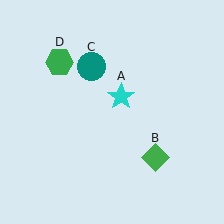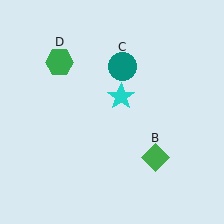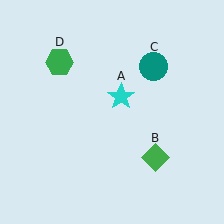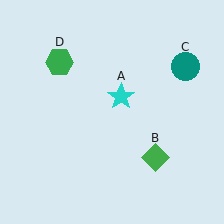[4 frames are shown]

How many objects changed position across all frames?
1 object changed position: teal circle (object C).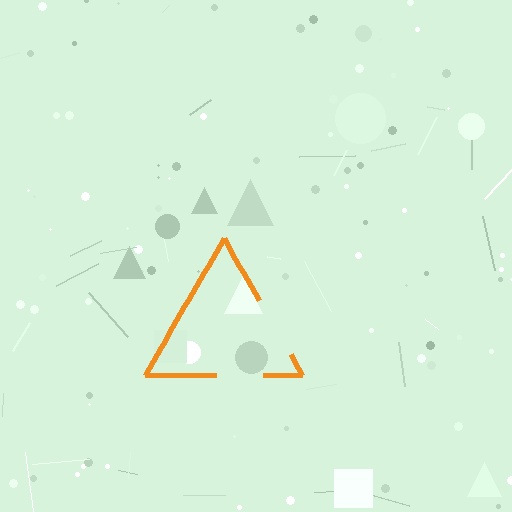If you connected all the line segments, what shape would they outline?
They would outline a triangle.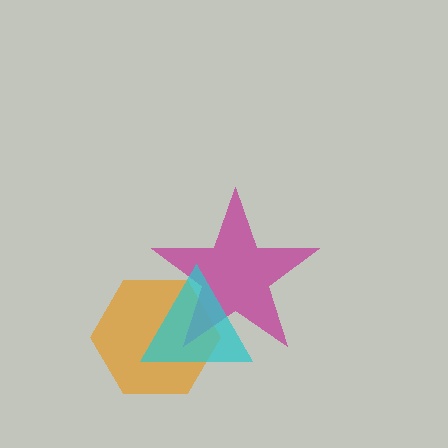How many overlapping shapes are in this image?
There are 3 overlapping shapes in the image.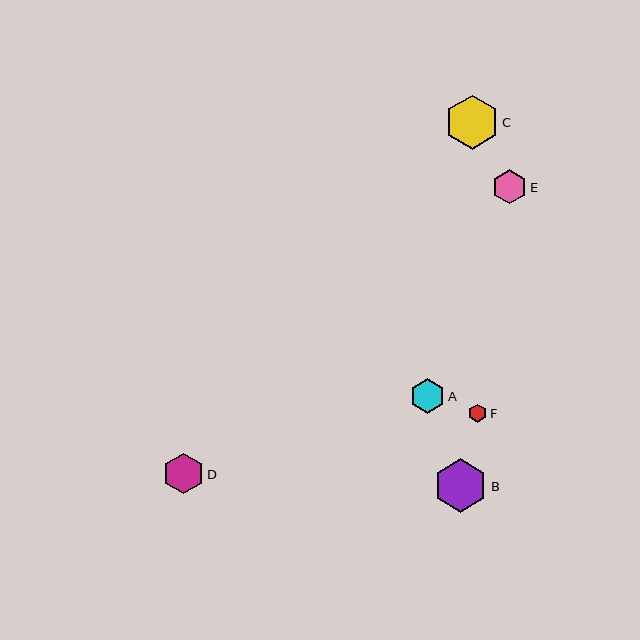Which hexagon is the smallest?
Hexagon F is the smallest with a size of approximately 18 pixels.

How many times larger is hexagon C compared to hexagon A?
Hexagon C is approximately 1.5 times the size of hexagon A.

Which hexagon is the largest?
Hexagon C is the largest with a size of approximately 54 pixels.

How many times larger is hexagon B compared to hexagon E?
Hexagon B is approximately 1.6 times the size of hexagon E.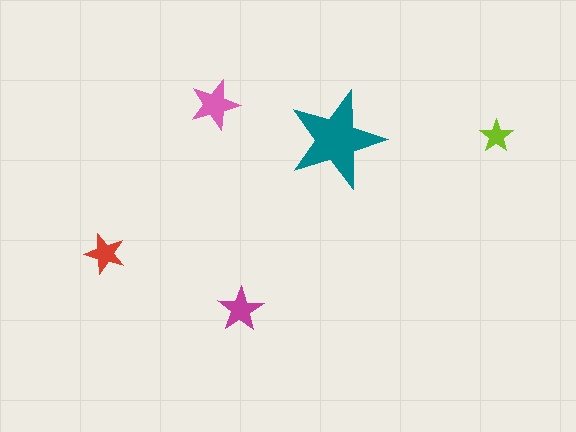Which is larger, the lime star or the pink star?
The pink one.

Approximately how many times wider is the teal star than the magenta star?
About 2 times wider.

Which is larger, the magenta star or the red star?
The magenta one.